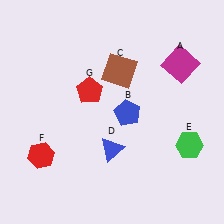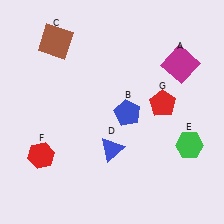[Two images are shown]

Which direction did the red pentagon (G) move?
The red pentagon (G) moved right.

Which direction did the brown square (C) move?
The brown square (C) moved left.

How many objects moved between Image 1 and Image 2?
2 objects moved between the two images.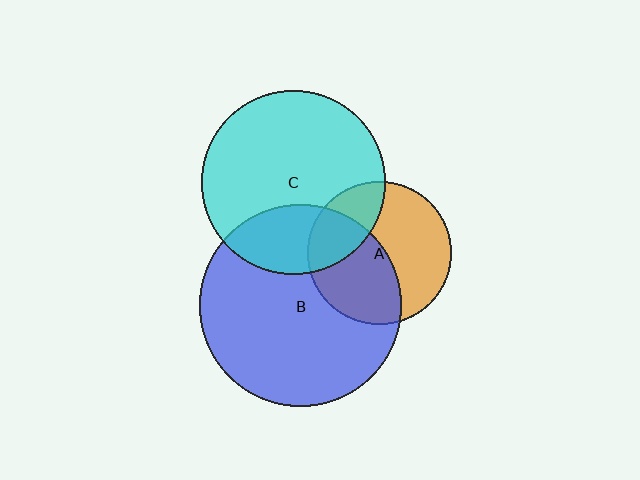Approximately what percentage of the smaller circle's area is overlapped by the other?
Approximately 50%.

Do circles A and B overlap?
Yes.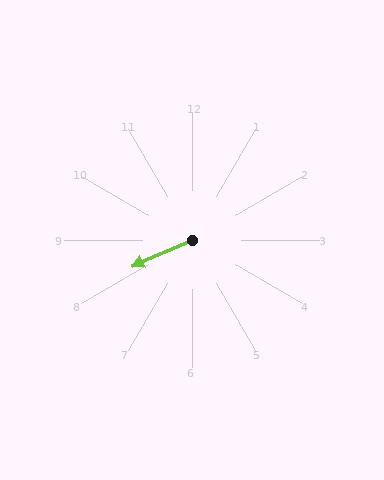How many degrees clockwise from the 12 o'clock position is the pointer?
Approximately 247 degrees.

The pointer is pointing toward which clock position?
Roughly 8 o'clock.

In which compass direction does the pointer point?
Southwest.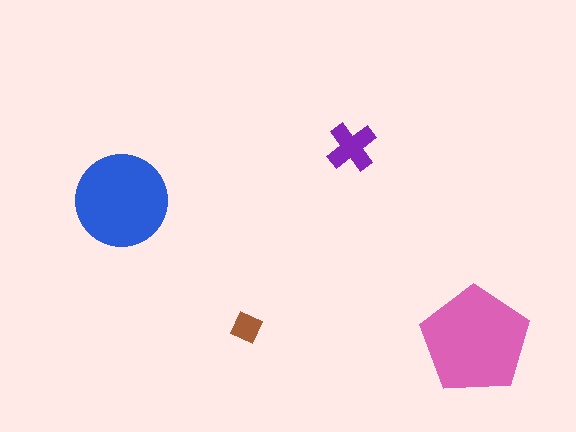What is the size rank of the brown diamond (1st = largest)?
4th.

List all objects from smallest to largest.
The brown diamond, the purple cross, the blue circle, the pink pentagon.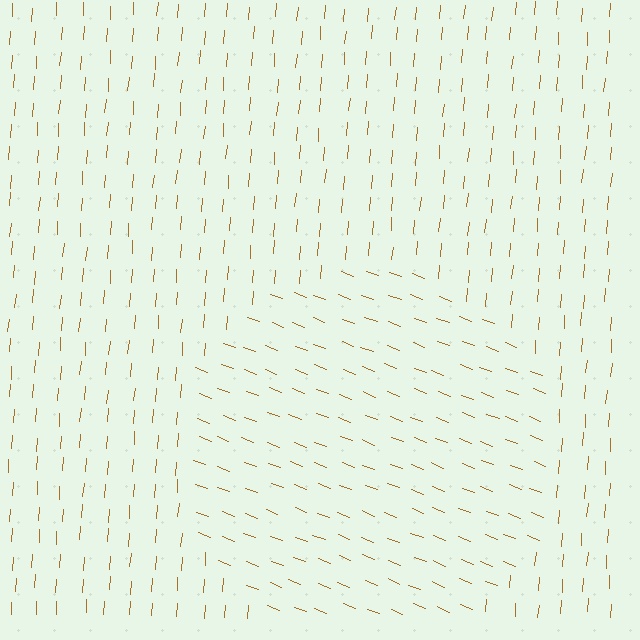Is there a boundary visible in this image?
Yes, there is a texture boundary formed by a change in line orientation.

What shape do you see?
I see a circle.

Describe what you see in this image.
The image is filled with small brown line segments. A circle region in the image has lines oriented differently from the surrounding lines, creating a visible texture boundary.